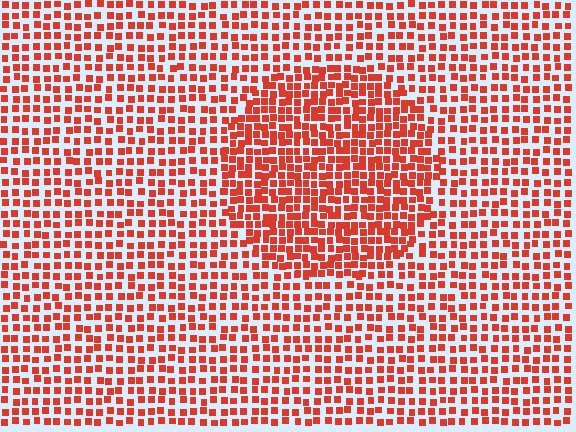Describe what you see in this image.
The image contains small red elements arranged at two different densities. A circle-shaped region is visible where the elements are more densely packed than the surrounding area.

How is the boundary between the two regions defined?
The boundary is defined by a change in element density (approximately 1.6x ratio). All elements are the same color, size, and shape.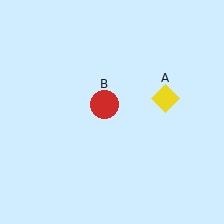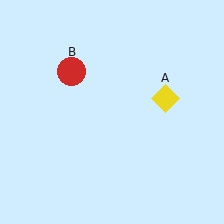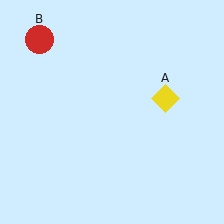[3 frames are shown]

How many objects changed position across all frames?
1 object changed position: red circle (object B).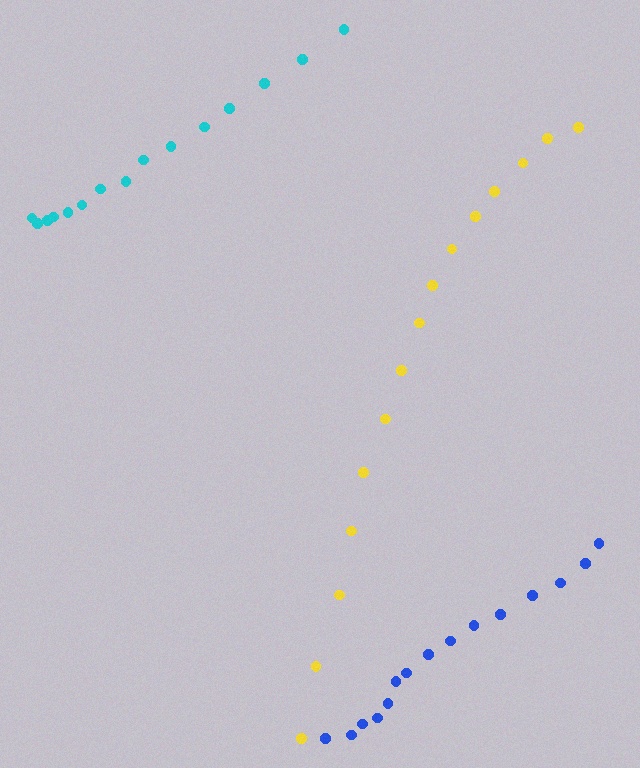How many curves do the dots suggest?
There are 3 distinct paths.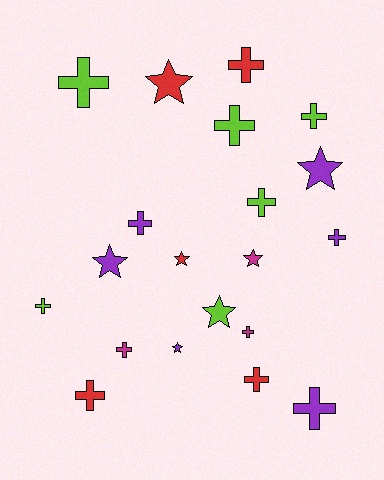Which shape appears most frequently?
Cross, with 13 objects.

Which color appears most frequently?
Purple, with 6 objects.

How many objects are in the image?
There are 20 objects.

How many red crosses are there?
There are 3 red crosses.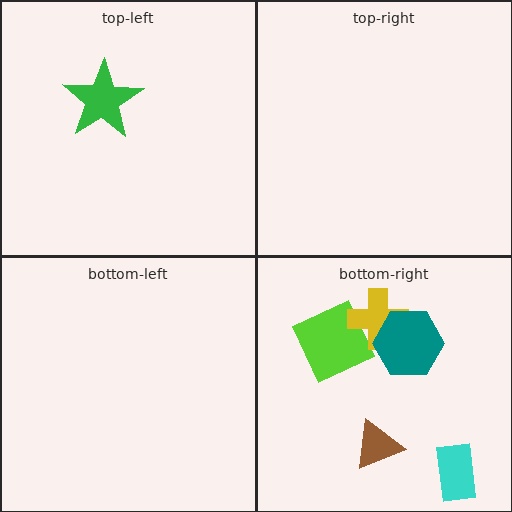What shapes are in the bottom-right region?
The lime diamond, the cyan rectangle, the yellow cross, the brown triangle, the teal hexagon.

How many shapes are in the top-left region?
1.